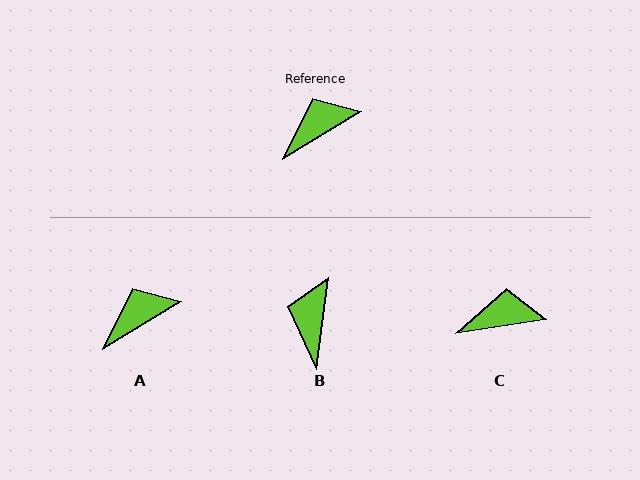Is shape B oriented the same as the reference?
No, it is off by about 51 degrees.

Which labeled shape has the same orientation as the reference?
A.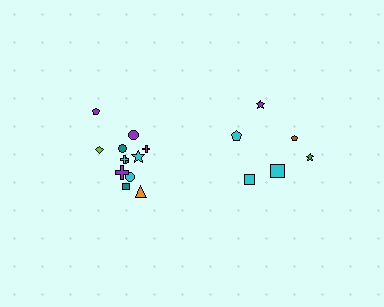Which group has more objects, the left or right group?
The left group.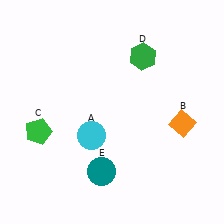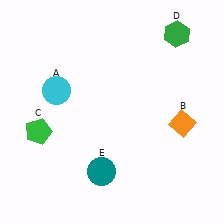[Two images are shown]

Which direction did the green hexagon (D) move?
The green hexagon (D) moved right.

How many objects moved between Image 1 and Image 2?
2 objects moved between the two images.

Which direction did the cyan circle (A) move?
The cyan circle (A) moved up.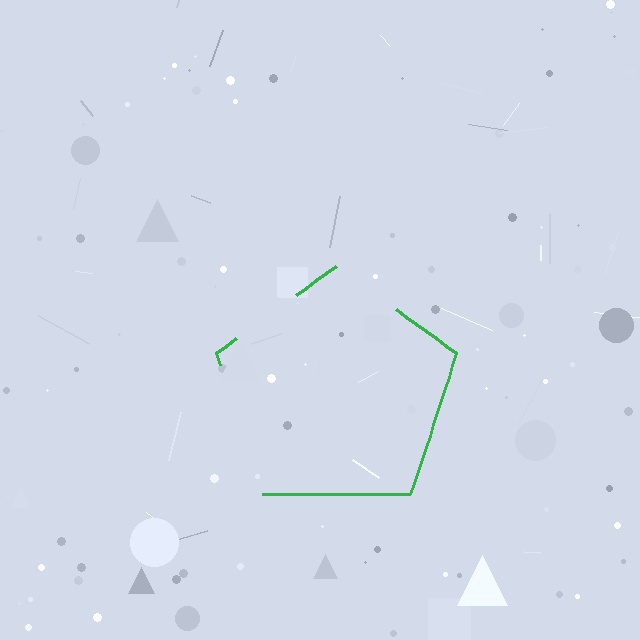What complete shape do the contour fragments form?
The contour fragments form a pentagon.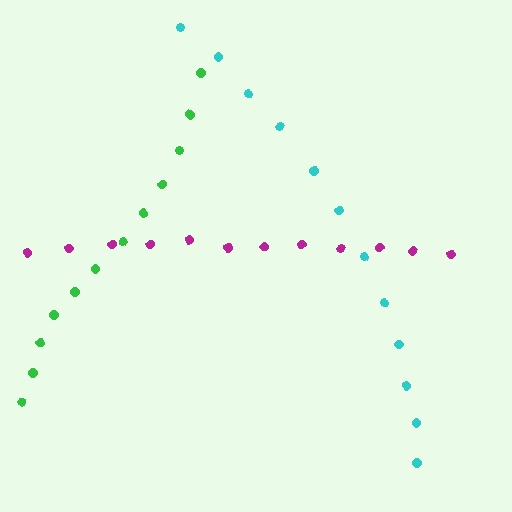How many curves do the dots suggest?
There are 3 distinct paths.